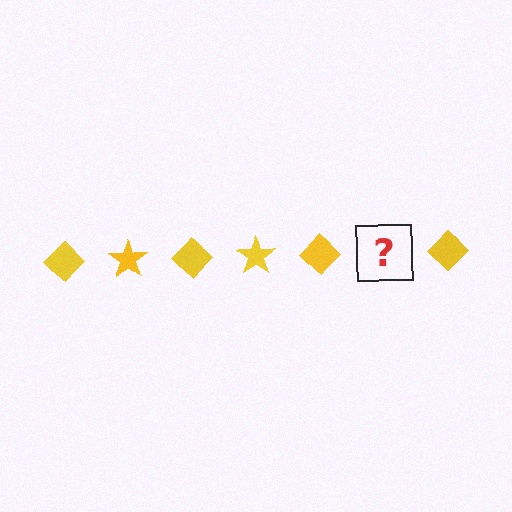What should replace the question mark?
The question mark should be replaced with a yellow star.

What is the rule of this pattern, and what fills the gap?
The rule is that the pattern cycles through diamond, star shapes in yellow. The gap should be filled with a yellow star.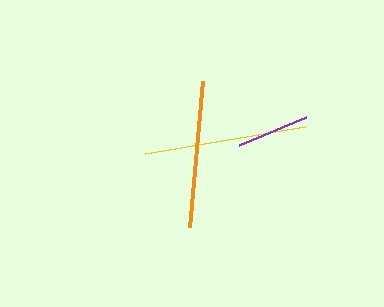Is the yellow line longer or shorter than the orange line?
The yellow line is longer than the orange line.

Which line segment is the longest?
The yellow line is the longest at approximately 162 pixels.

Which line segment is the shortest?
The purple line is the shortest at approximately 72 pixels.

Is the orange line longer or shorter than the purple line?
The orange line is longer than the purple line.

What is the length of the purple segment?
The purple segment is approximately 72 pixels long.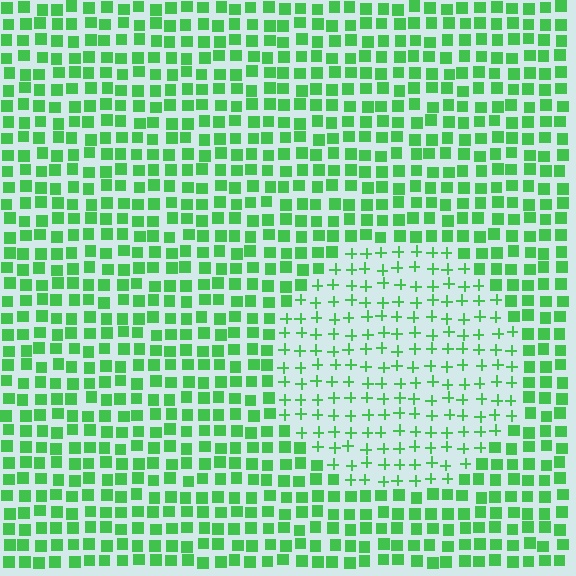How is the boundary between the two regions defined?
The boundary is defined by a change in element shape: plus signs inside vs. squares outside. All elements share the same color and spacing.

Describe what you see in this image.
The image is filled with small green elements arranged in a uniform grid. A circle-shaped region contains plus signs, while the surrounding area contains squares. The boundary is defined purely by the change in element shape.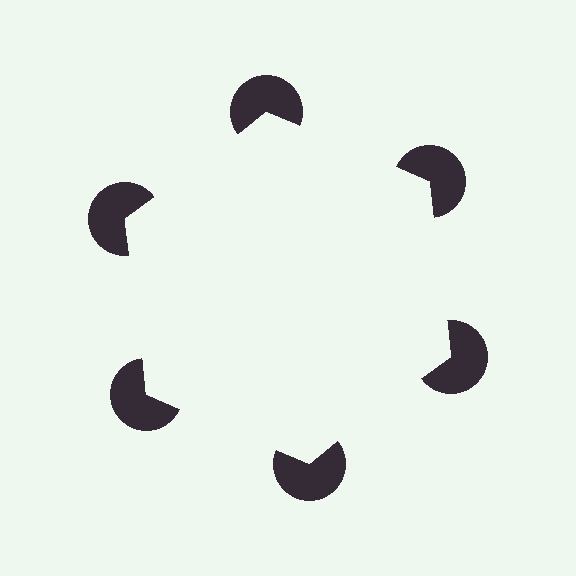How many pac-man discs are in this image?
There are 6 — one at each vertex of the illusory hexagon.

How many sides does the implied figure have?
6 sides.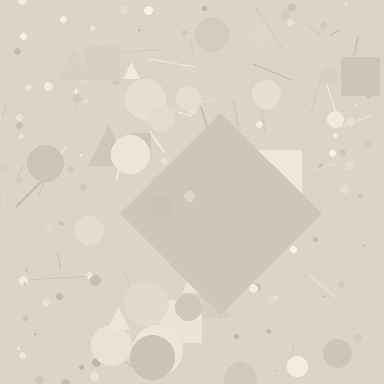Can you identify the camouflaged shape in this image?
The camouflaged shape is a diamond.